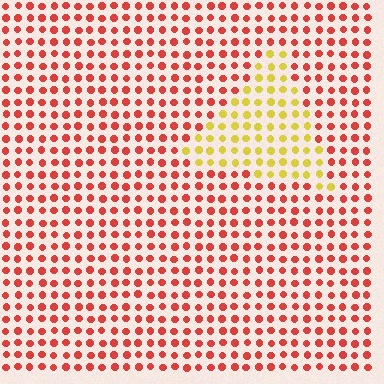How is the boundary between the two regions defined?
The boundary is defined purely by a slight shift in hue (about 55 degrees). Spacing, size, and orientation are identical on both sides.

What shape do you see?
I see a triangle.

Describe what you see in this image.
The image is filled with small red elements in a uniform arrangement. A triangle-shaped region is visible where the elements are tinted to a slightly different hue, forming a subtle color boundary.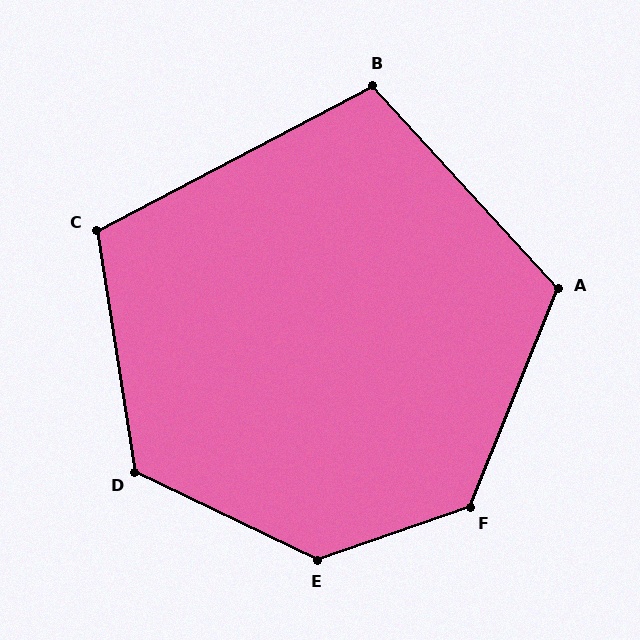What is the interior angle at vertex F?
Approximately 131 degrees (obtuse).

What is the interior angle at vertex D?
Approximately 124 degrees (obtuse).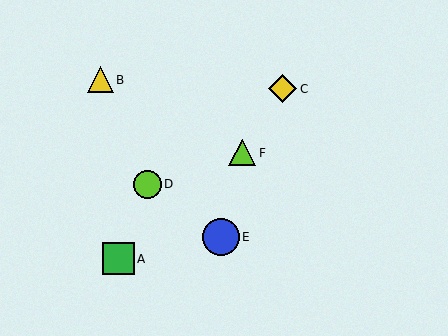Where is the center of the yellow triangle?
The center of the yellow triangle is at (100, 80).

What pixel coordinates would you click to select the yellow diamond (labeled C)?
Click at (283, 89) to select the yellow diamond C.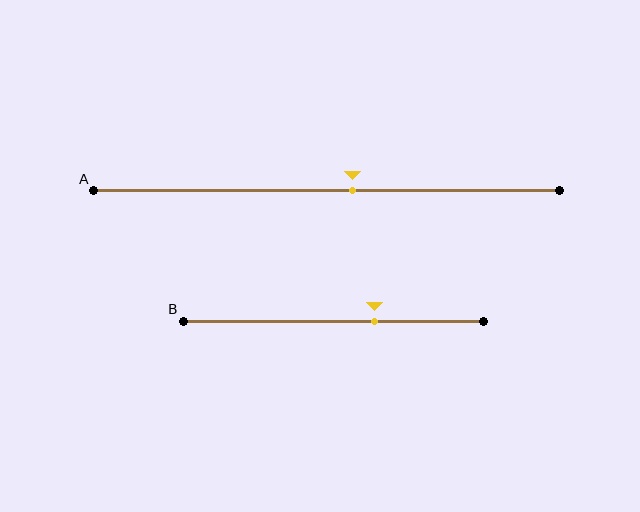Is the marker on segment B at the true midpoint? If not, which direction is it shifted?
No, the marker on segment B is shifted to the right by about 14% of the segment length.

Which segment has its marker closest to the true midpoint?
Segment A has its marker closest to the true midpoint.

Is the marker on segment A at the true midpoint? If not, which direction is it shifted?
No, the marker on segment A is shifted to the right by about 5% of the segment length.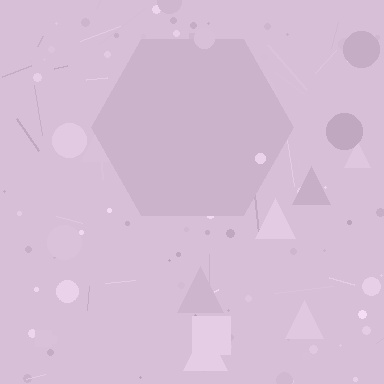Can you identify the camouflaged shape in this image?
The camouflaged shape is a hexagon.